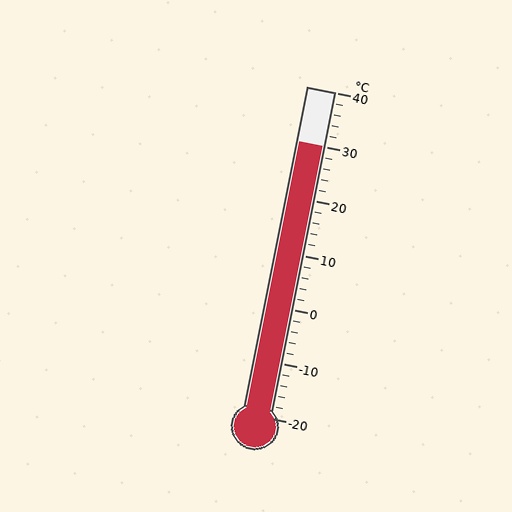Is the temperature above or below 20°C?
The temperature is above 20°C.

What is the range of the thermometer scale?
The thermometer scale ranges from -20°C to 40°C.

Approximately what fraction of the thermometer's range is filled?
The thermometer is filled to approximately 85% of its range.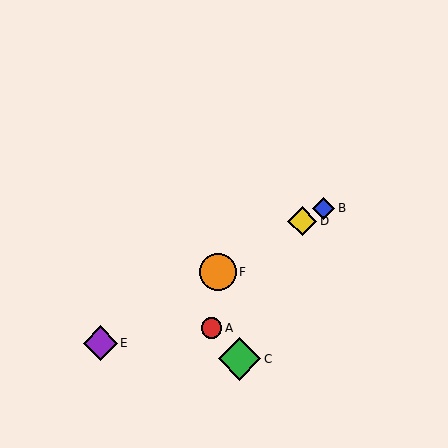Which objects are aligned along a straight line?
Objects B, D, E, F are aligned along a straight line.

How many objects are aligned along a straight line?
4 objects (B, D, E, F) are aligned along a straight line.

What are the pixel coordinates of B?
Object B is at (323, 208).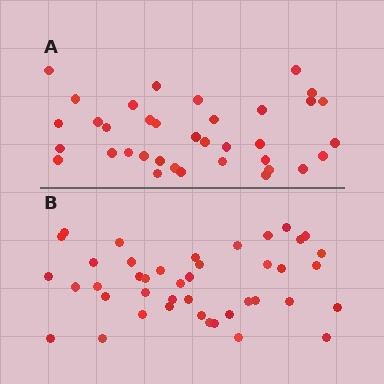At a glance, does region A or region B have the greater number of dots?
Region B (the bottom region) has more dots.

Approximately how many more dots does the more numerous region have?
Region B has about 6 more dots than region A.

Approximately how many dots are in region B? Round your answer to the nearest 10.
About 40 dots. (The exact count is 42, which rounds to 40.)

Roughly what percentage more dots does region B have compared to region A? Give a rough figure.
About 15% more.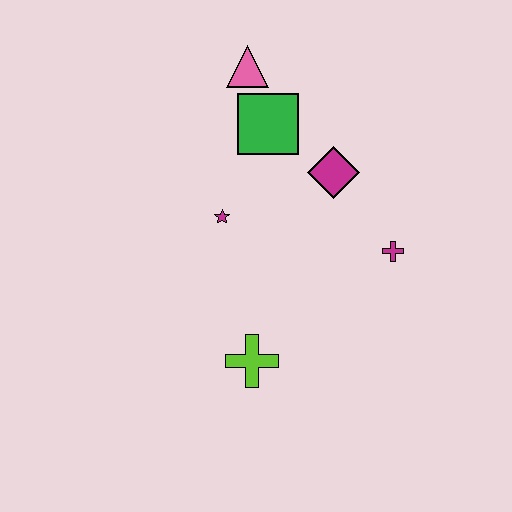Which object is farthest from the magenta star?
The magenta cross is farthest from the magenta star.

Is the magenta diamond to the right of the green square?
Yes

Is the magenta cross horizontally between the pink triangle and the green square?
No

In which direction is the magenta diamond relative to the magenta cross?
The magenta diamond is above the magenta cross.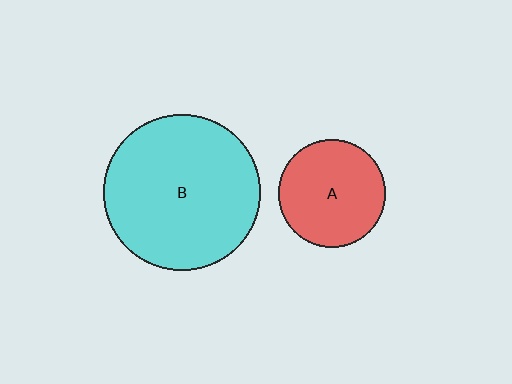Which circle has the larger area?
Circle B (cyan).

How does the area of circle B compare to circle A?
Approximately 2.1 times.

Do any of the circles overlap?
No, none of the circles overlap.